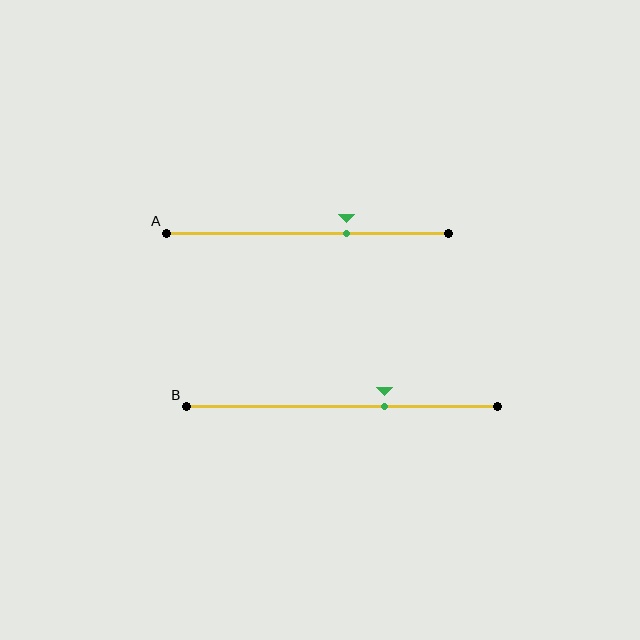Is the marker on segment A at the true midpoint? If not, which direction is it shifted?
No, the marker on segment A is shifted to the right by about 14% of the segment length.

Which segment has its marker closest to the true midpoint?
Segment B has its marker closest to the true midpoint.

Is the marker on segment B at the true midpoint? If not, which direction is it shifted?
No, the marker on segment B is shifted to the right by about 14% of the segment length.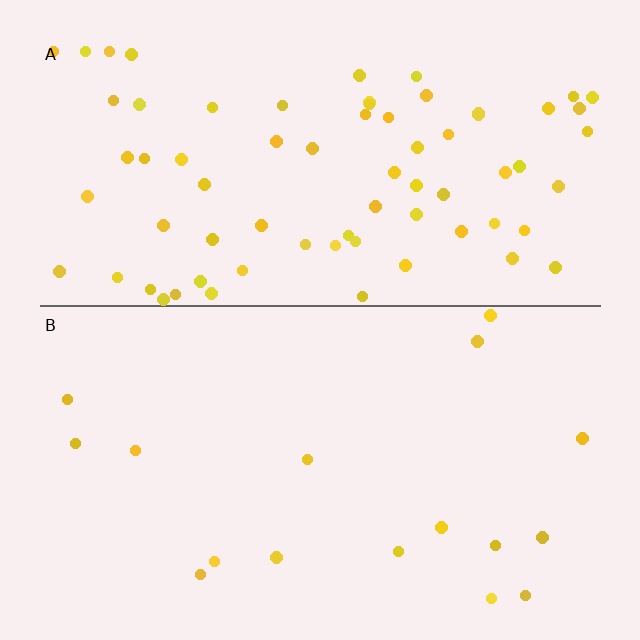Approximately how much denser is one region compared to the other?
Approximately 4.2× — region A over region B.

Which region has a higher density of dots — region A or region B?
A (the top).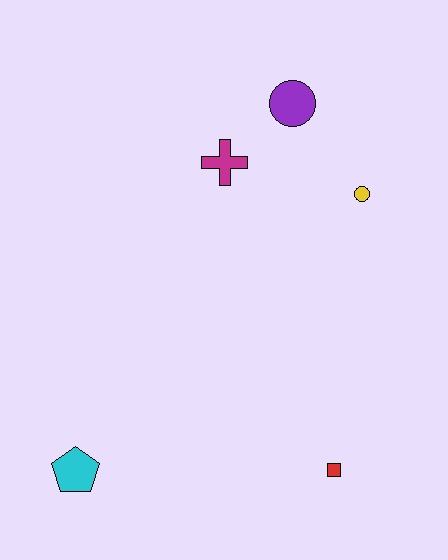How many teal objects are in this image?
There are no teal objects.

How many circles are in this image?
There are 2 circles.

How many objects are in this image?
There are 5 objects.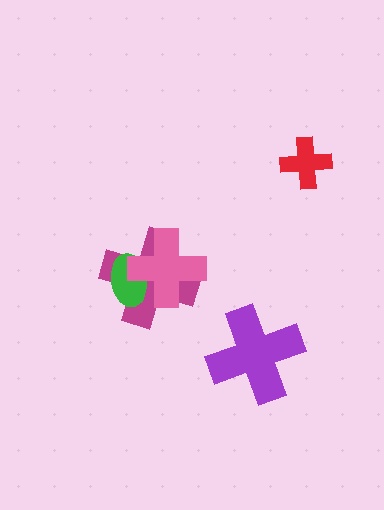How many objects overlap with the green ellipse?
2 objects overlap with the green ellipse.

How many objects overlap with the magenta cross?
2 objects overlap with the magenta cross.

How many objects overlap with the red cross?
0 objects overlap with the red cross.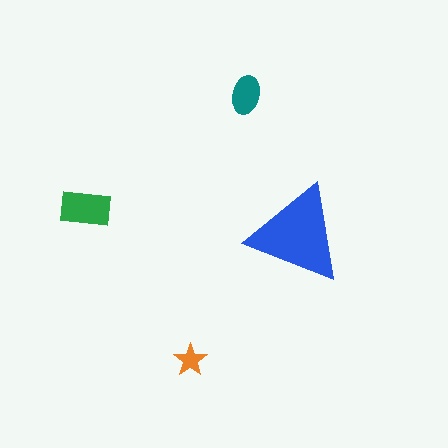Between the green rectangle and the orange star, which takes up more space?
The green rectangle.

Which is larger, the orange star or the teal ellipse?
The teal ellipse.